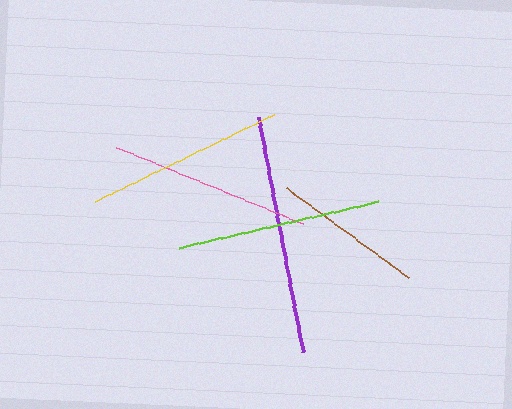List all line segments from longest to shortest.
From longest to shortest: purple, lime, pink, yellow, brown.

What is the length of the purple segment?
The purple segment is approximately 240 pixels long.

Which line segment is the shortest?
The brown line is the shortest at approximately 152 pixels.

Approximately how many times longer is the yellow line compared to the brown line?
The yellow line is approximately 1.3 times the length of the brown line.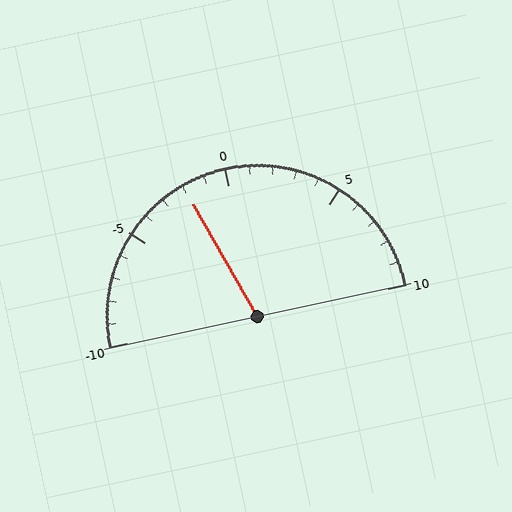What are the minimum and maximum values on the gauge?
The gauge ranges from -10 to 10.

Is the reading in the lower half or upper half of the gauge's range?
The reading is in the lower half of the range (-10 to 10).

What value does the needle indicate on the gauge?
The needle indicates approximately -2.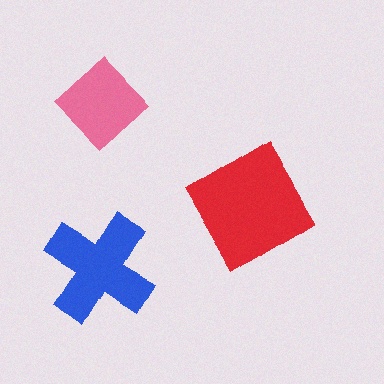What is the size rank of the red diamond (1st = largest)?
1st.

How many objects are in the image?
There are 3 objects in the image.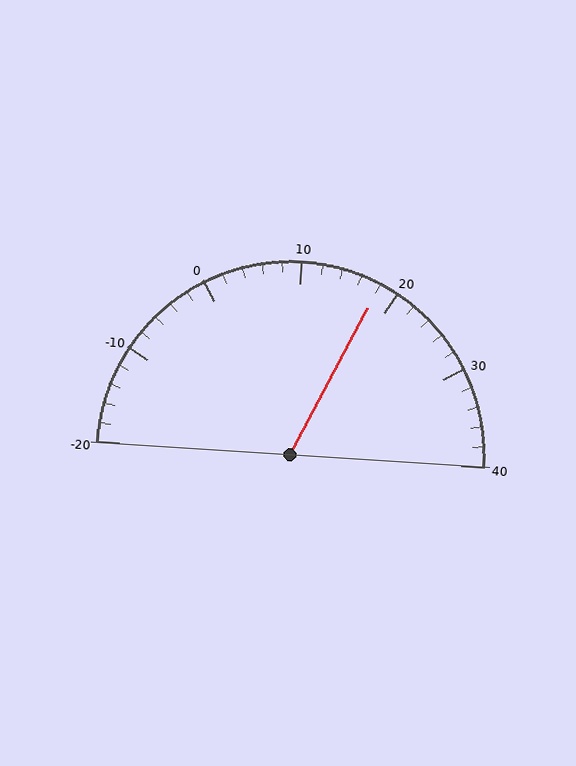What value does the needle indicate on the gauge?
The needle indicates approximately 18.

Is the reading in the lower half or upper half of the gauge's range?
The reading is in the upper half of the range (-20 to 40).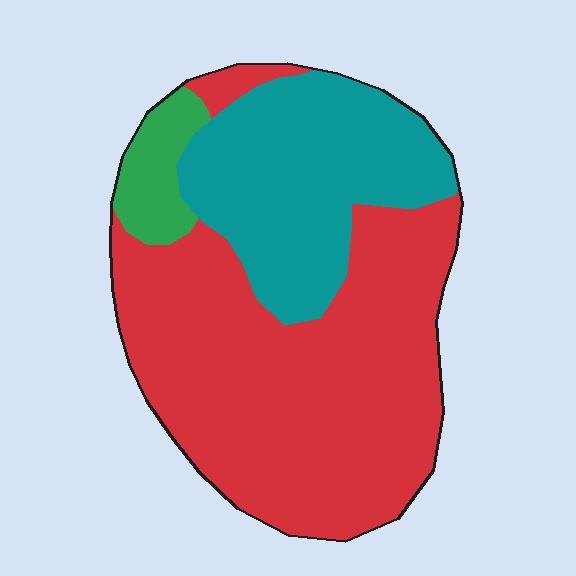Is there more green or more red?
Red.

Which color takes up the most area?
Red, at roughly 60%.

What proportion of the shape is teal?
Teal covers about 30% of the shape.